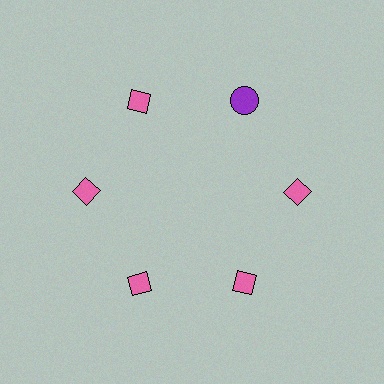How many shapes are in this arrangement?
There are 6 shapes arranged in a ring pattern.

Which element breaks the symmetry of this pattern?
The purple circle at roughly the 1 o'clock position breaks the symmetry. All other shapes are pink diamonds.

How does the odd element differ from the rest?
It differs in both color (purple instead of pink) and shape (circle instead of diamond).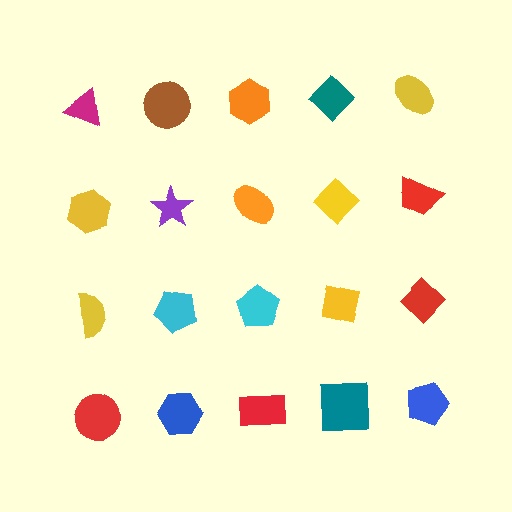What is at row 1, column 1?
A magenta triangle.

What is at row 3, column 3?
A cyan pentagon.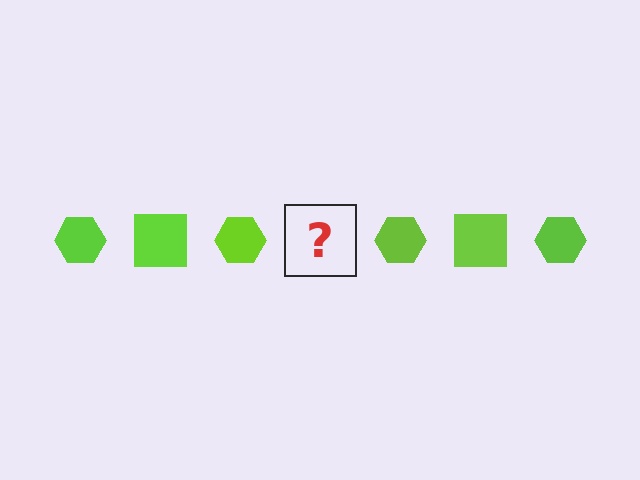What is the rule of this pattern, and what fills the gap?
The rule is that the pattern cycles through hexagon, square shapes in lime. The gap should be filled with a lime square.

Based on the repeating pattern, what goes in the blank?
The blank should be a lime square.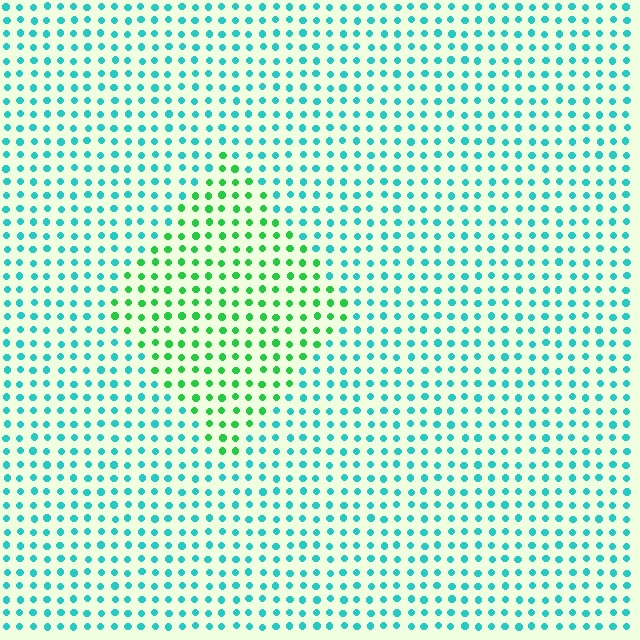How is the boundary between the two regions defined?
The boundary is defined purely by a slight shift in hue (about 47 degrees). Spacing, size, and orientation are identical on both sides.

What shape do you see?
I see a diamond.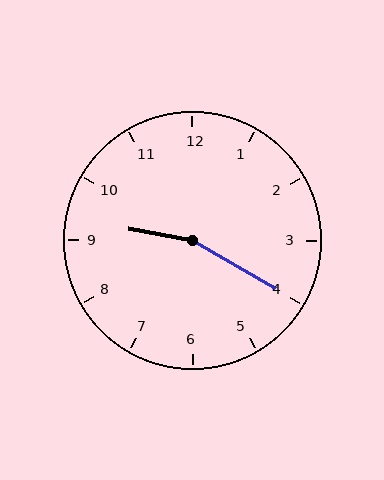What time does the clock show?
9:20.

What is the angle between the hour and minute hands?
Approximately 160 degrees.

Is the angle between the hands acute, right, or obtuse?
It is obtuse.